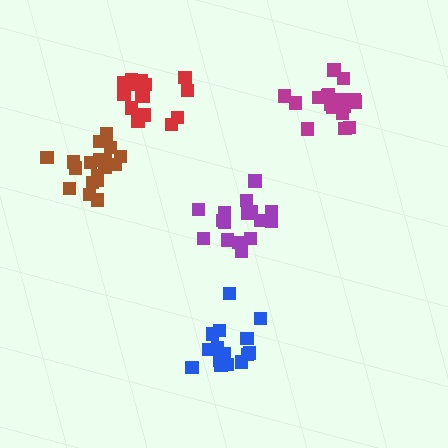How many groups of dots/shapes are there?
There are 5 groups.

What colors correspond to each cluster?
The clusters are colored: brown, purple, magenta, blue, red.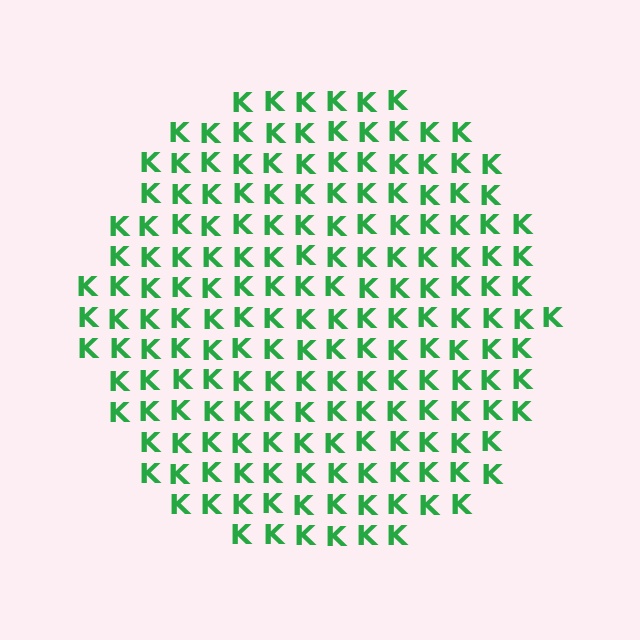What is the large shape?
The large shape is a circle.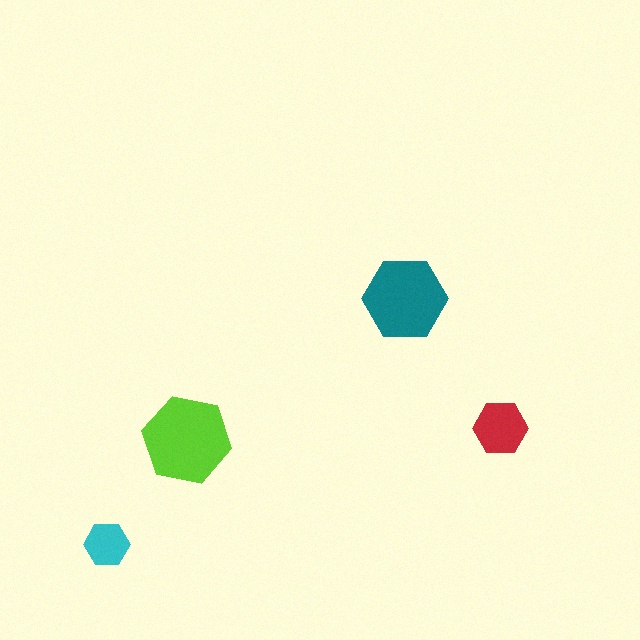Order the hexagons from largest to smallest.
the lime one, the teal one, the red one, the cyan one.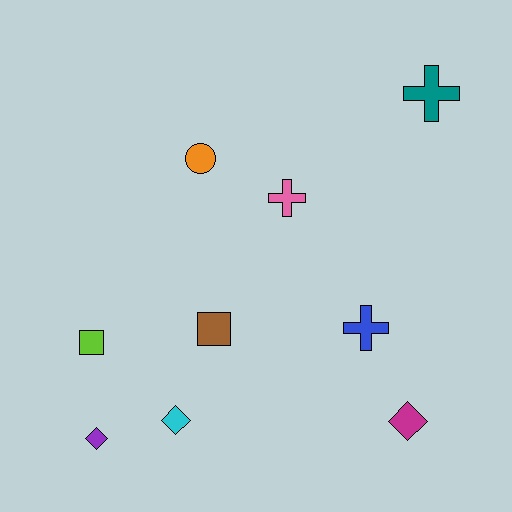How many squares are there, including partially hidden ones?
There are 2 squares.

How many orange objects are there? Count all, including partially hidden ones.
There is 1 orange object.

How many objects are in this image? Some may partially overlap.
There are 9 objects.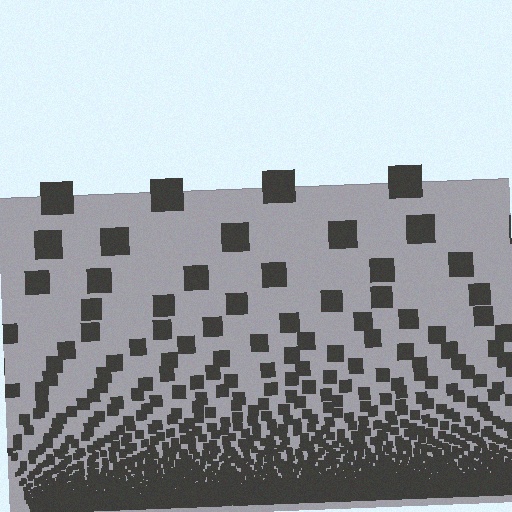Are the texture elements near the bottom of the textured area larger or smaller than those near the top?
Smaller. The gradient is inverted — elements near the bottom are smaller and denser.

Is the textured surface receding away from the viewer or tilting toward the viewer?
The surface appears to tilt toward the viewer. Texture elements get larger and sparser toward the top.